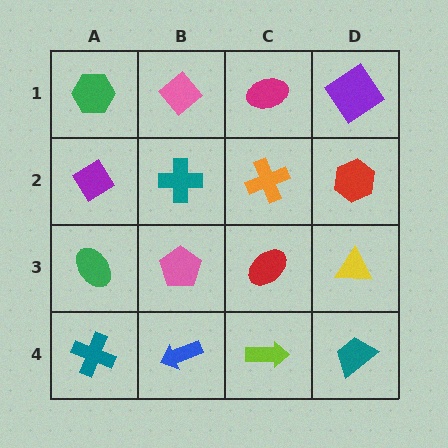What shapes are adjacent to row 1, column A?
A purple diamond (row 2, column A), a pink diamond (row 1, column B).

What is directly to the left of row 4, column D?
A lime arrow.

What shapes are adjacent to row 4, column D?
A yellow triangle (row 3, column D), a lime arrow (row 4, column C).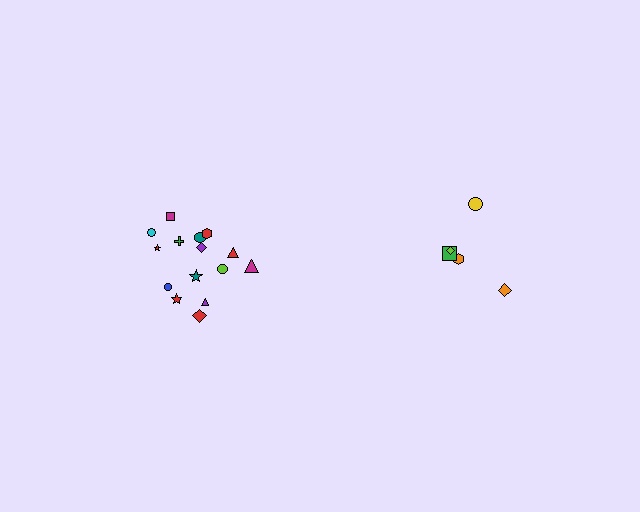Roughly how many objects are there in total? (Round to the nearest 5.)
Roughly 20 objects in total.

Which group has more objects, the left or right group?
The left group.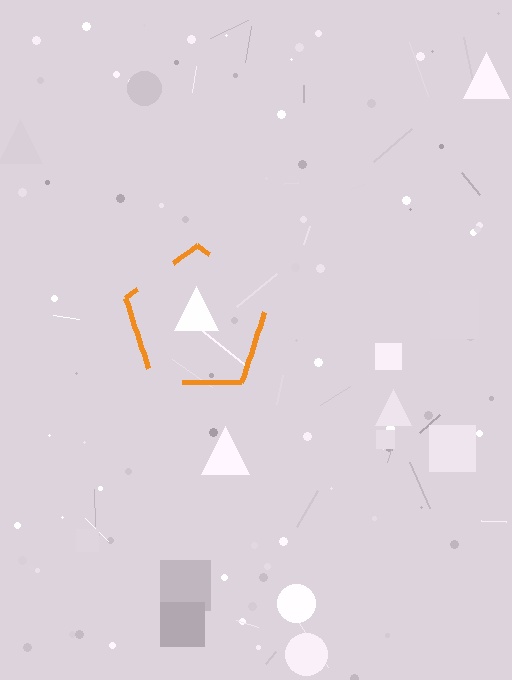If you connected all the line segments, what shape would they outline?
They would outline a pentagon.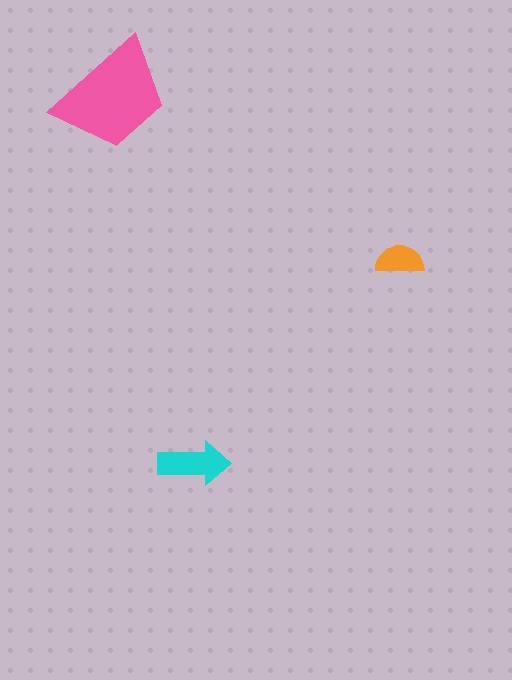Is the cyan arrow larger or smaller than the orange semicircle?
Larger.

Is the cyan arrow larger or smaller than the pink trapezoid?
Smaller.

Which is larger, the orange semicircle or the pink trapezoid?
The pink trapezoid.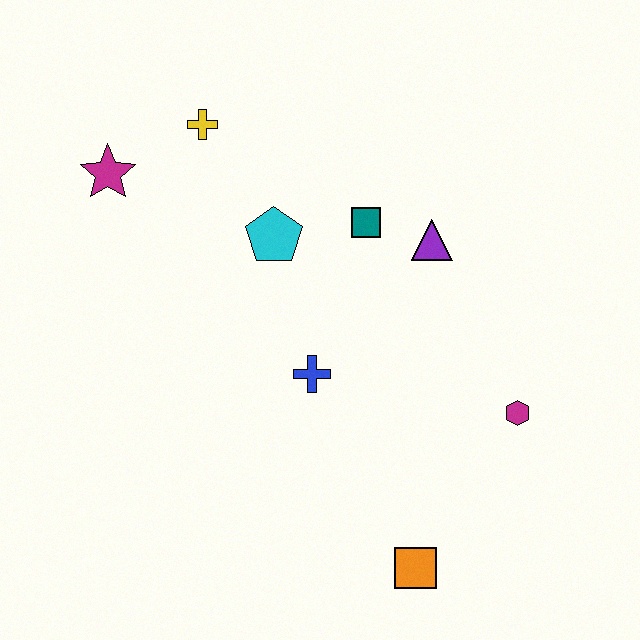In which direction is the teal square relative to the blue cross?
The teal square is above the blue cross.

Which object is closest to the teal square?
The purple triangle is closest to the teal square.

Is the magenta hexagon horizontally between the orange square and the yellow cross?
No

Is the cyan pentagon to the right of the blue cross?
No